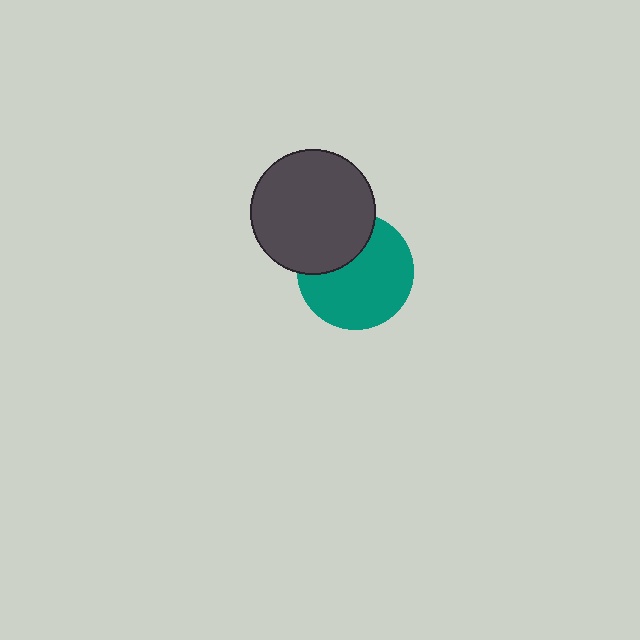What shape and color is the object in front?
The object in front is a dark gray circle.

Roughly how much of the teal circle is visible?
Most of it is visible (roughly 70%).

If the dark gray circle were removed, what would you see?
You would see the complete teal circle.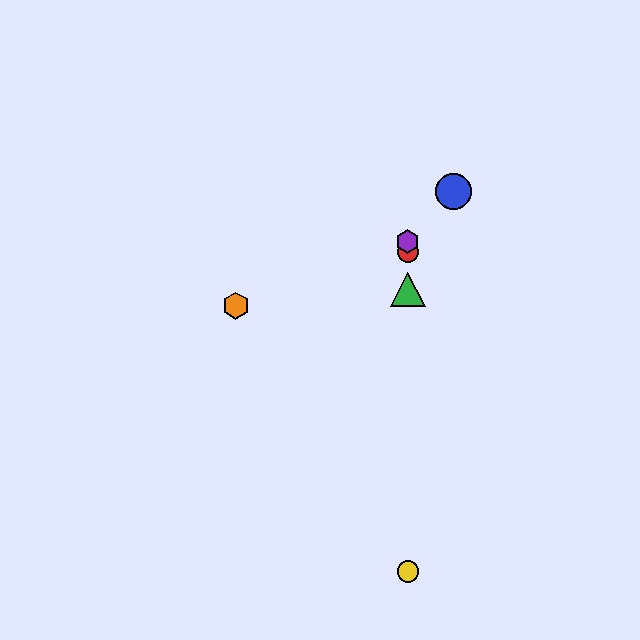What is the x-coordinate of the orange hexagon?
The orange hexagon is at x≈236.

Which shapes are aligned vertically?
The red circle, the green triangle, the yellow circle, the purple hexagon are aligned vertically.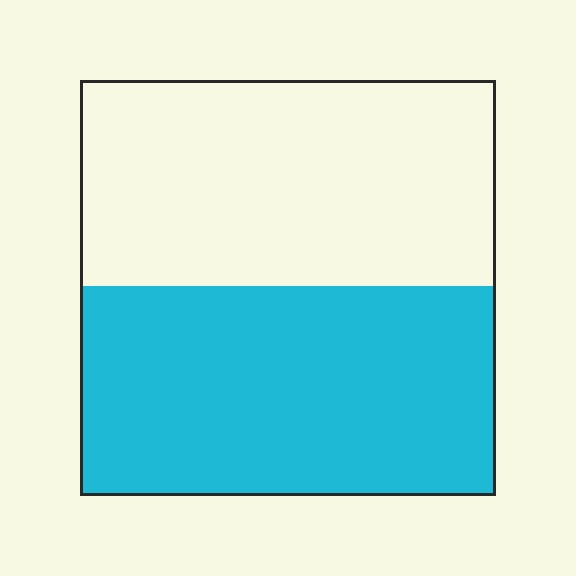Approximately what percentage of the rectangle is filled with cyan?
Approximately 50%.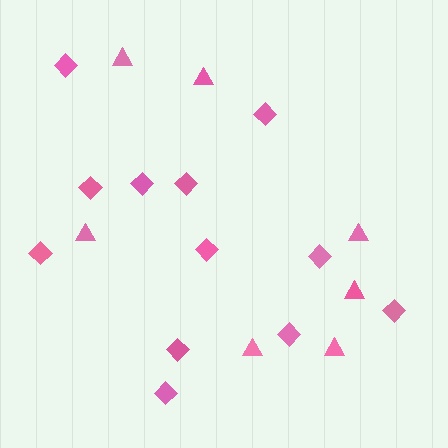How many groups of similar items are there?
There are 2 groups: one group of triangles (7) and one group of diamonds (12).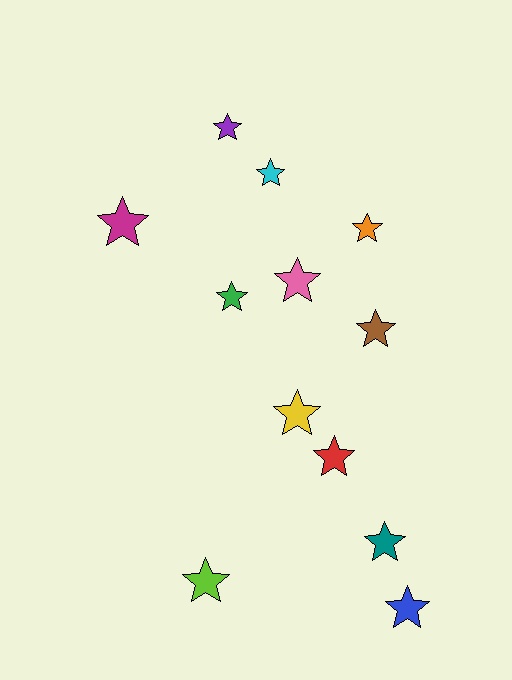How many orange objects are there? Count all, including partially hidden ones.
There is 1 orange object.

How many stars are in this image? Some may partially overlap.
There are 12 stars.